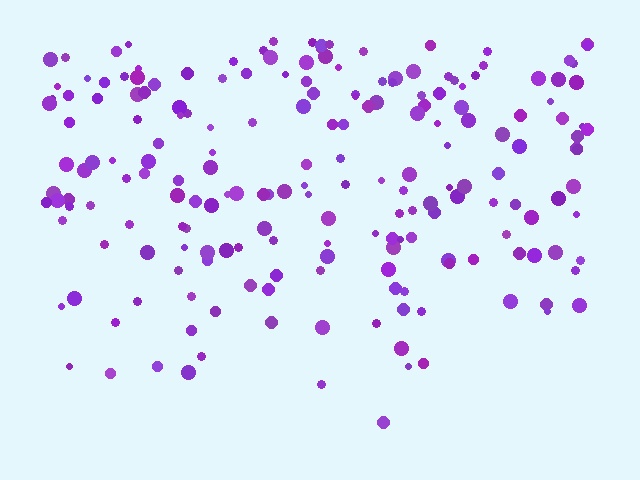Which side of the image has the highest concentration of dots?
The top.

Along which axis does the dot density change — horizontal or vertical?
Vertical.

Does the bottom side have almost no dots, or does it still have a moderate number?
Still a moderate number, just noticeably fewer than the top.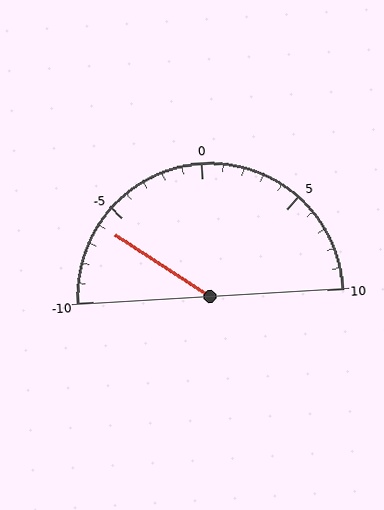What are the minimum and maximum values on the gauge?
The gauge ranges from -10 to 10.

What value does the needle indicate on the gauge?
The needle indicates approximately -6.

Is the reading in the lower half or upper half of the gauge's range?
The reading is in the lower half of the range (-10 to 10).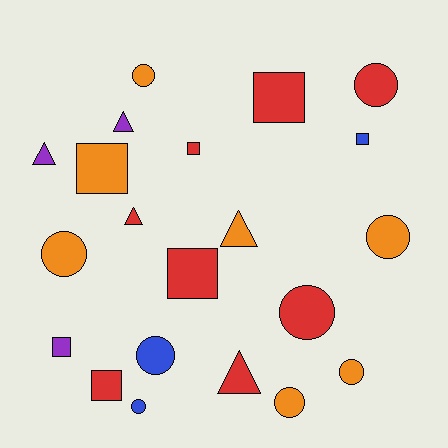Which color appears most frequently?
Red, with 8 objects.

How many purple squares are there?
There is 1 purple square.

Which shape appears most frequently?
Circle, with 9 objects.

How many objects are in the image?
There are 21 objects.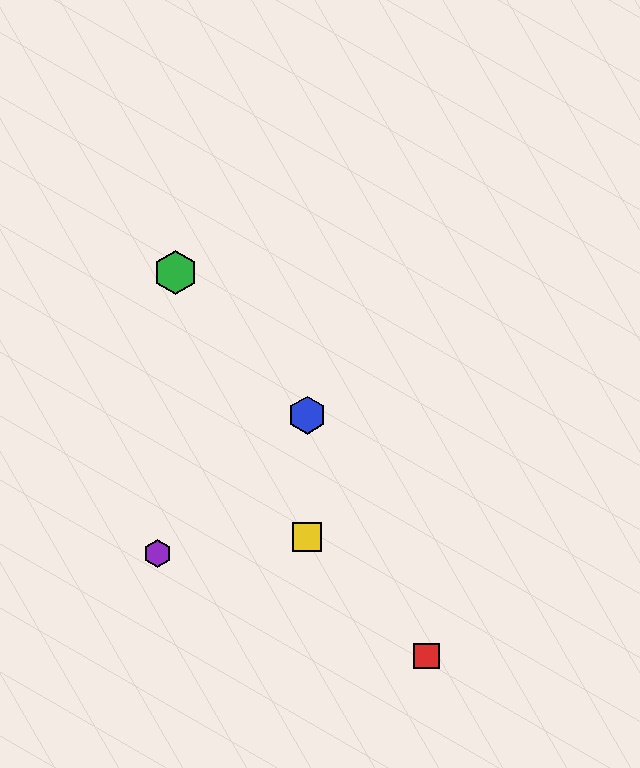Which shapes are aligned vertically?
The blue hexagon, the yellow square are aligned vertically.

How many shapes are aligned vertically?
2 shapes (the blue hexagon, the yellow square) are aligned vertically.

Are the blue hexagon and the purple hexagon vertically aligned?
No, the blue hexagon is at x≈307 and the purple hexagon is at x≈157.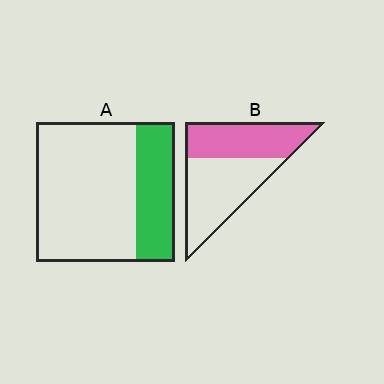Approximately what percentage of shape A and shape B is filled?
A is approximately 30% and B is approximately 45%.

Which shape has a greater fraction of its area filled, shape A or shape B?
Shape B.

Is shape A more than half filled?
No.